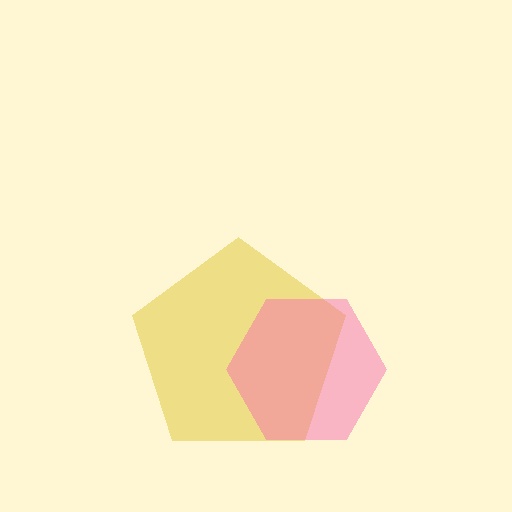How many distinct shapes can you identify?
There are 2 distinct shapes: a yellow pentagon, a pink hexagon.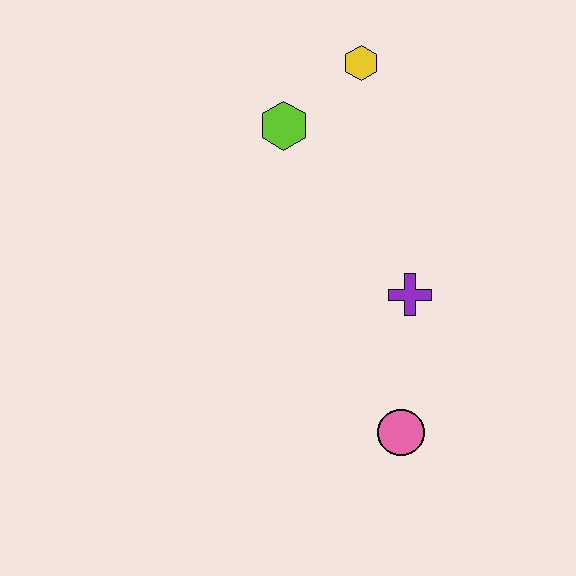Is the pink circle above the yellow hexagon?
No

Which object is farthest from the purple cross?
The yellow hexagon is farthest from the purple cross.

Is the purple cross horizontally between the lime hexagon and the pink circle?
No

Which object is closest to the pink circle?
The purple cross is closest to the pink circle.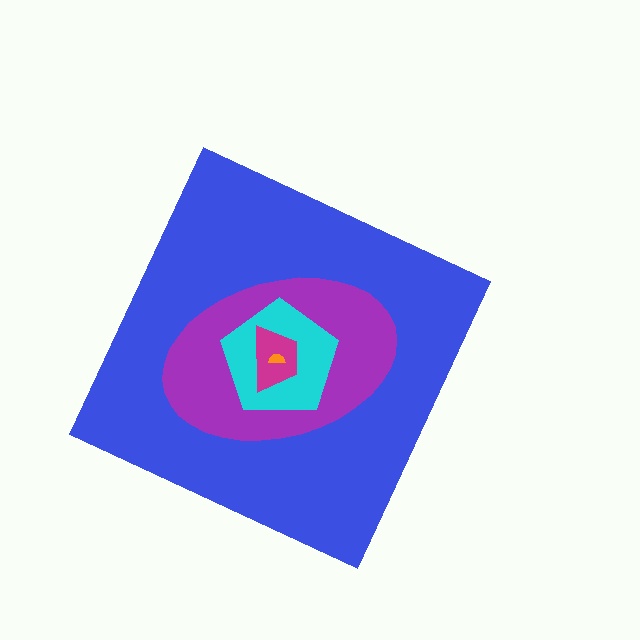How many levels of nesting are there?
5.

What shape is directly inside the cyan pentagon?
The magenta trapezoid.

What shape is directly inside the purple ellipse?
The cyan pentagon.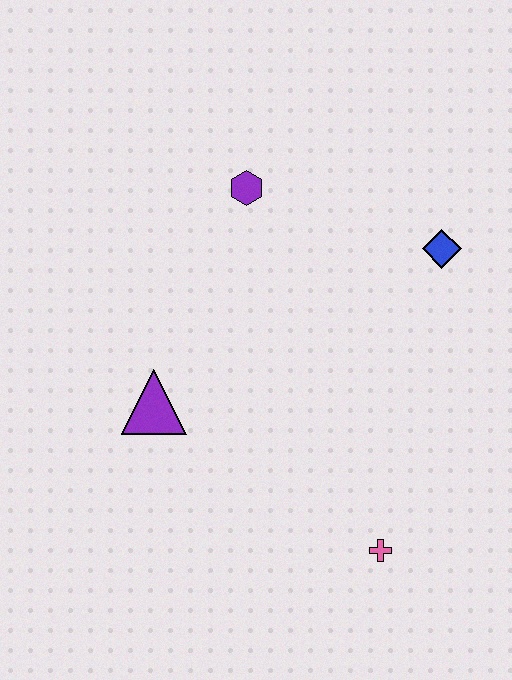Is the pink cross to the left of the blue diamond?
Yes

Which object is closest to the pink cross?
The purple triangle is closest to the pink cross.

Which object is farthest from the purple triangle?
The blue diamond is farthest from the purple triangle.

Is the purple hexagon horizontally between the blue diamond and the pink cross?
No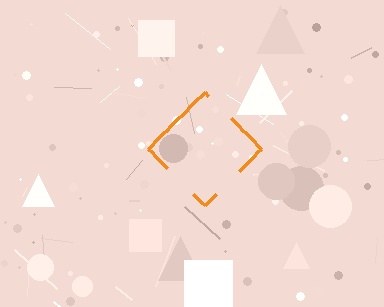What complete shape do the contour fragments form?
The contour fragments form a diamond.